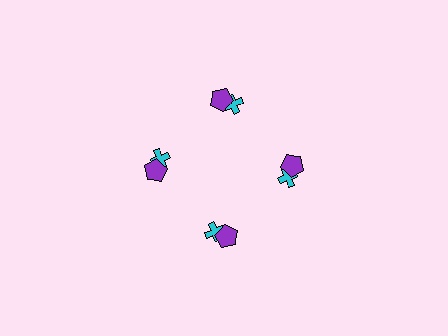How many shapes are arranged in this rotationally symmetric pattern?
There are 8 shapes, arranged in 4 groups of 2.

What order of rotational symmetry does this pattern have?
This pattern has 4-fold rotational symmetry.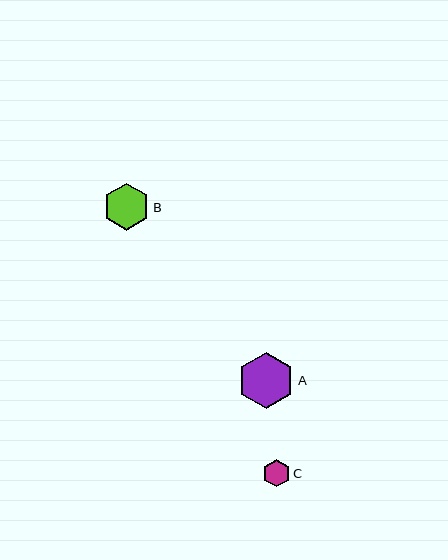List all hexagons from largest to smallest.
From largest to smallest: A, B, C.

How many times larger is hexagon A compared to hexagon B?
Hexagon A is approximately 1.2 times the size of hexagon B.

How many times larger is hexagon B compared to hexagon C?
Hexagon B is approximately 1.7 times the size of hexagon C.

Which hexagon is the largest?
Hexagon A is the largest with a size of approximately 57 pixels.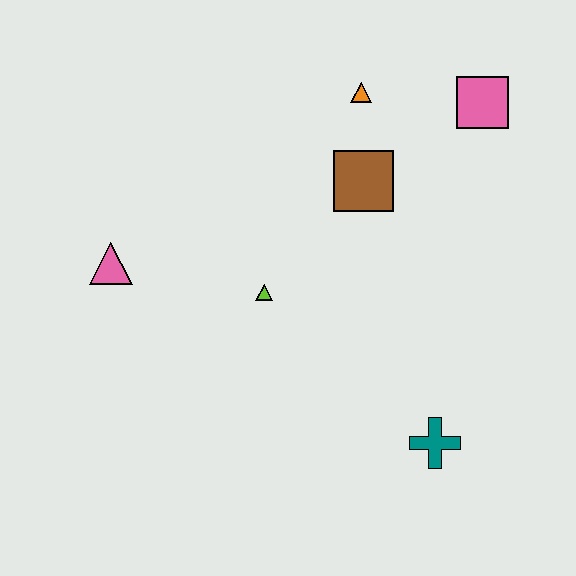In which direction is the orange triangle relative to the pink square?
The orange triangle is to the left of the pink square.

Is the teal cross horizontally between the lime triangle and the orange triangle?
No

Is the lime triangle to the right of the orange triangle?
No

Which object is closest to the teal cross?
The lime triangle is closest to the teal cross.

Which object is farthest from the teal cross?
The pink triangle is farthest from the teal cross.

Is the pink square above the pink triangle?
Yes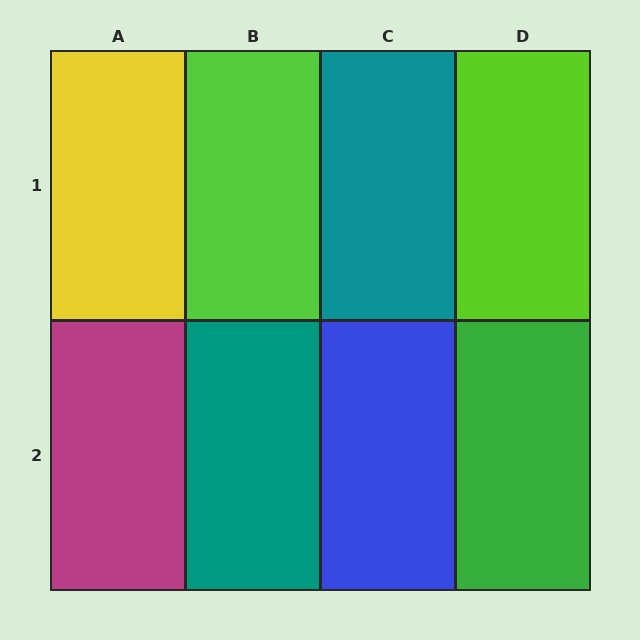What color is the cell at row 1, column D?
Lime.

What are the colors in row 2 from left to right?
Magenta, teal, blue, green.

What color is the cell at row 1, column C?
Teal.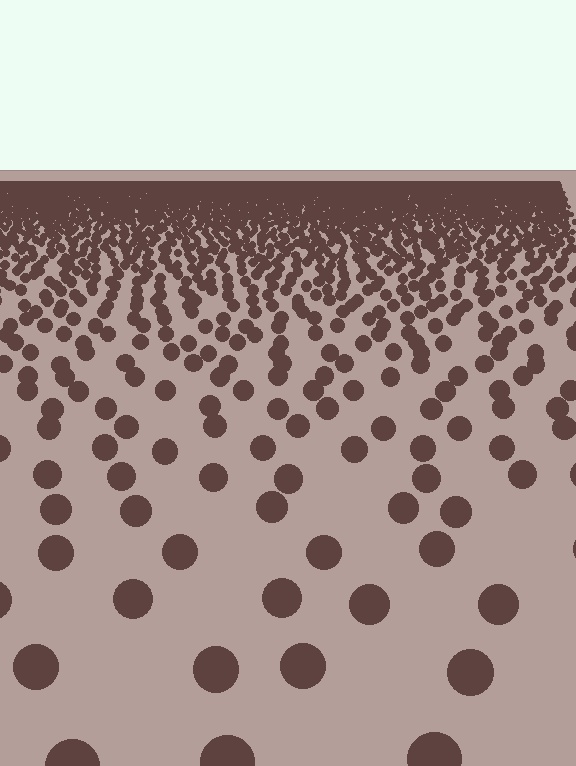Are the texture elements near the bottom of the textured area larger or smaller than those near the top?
Larger. Near the bottom, elements are closer to the viewer and appear at a bigger on-screen size.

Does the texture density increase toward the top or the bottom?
Density increases toward the top.